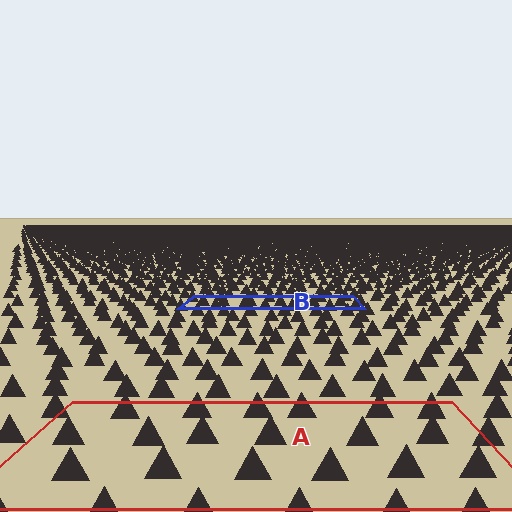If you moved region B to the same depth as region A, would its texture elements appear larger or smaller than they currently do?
They would appear larger. At a closer depth, the same texture elements are projected at a bigger on-screen size.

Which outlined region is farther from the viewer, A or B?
Region B is farther from the viewer — the texture elements inside it appear smaller and more densely packed.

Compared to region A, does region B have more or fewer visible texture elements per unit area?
Region B has more texture elements per unit area — they are packed more densely because it is farther away.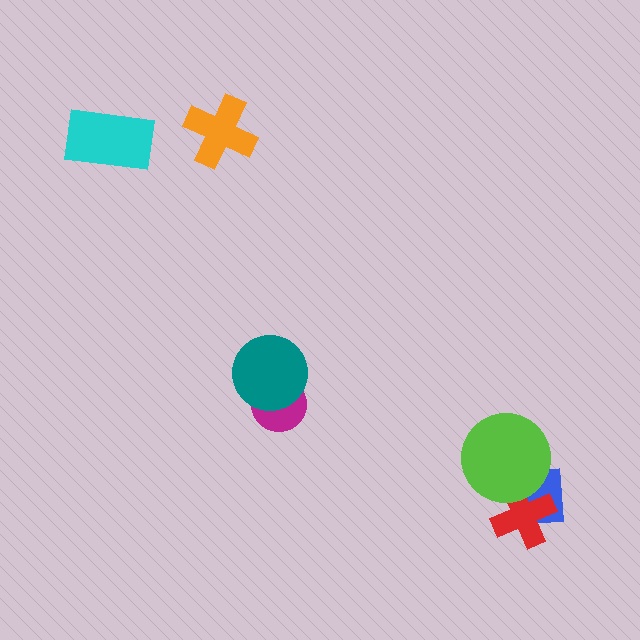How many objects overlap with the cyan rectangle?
0 objects overlap with the cyan rectangle.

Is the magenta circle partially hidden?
Yes, it is partially covered by another shape.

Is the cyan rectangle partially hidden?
No, no other shape covers it.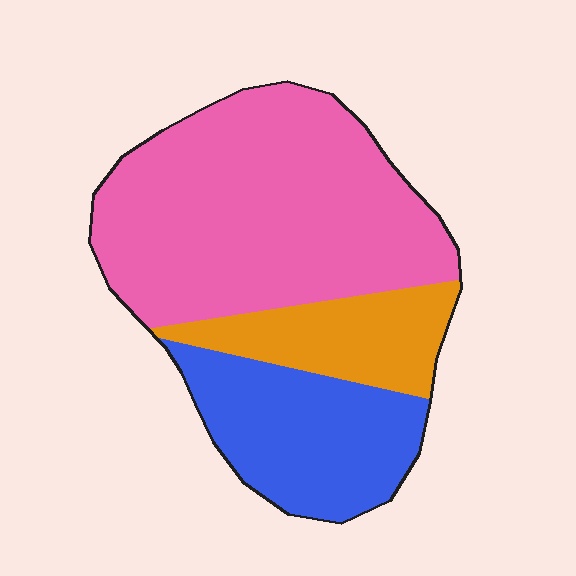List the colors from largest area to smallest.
From largest to smallest: pink, blue, orange.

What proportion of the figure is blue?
Blue takes up about one quarter (1/4) of the figure.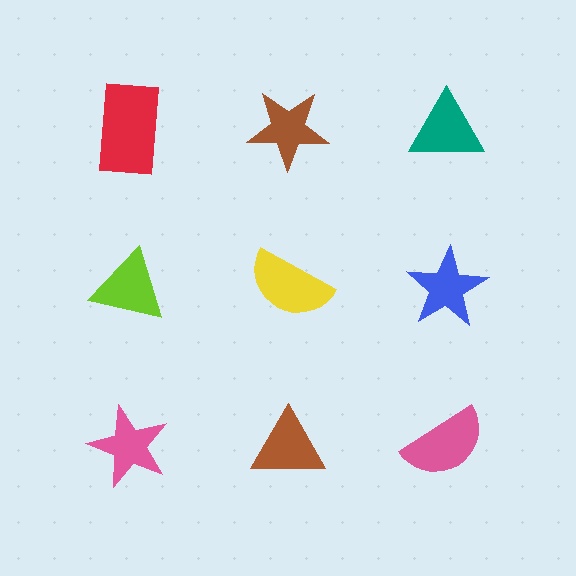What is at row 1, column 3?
A teal triangle.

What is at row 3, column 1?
A pink star.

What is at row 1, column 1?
A red rectangle.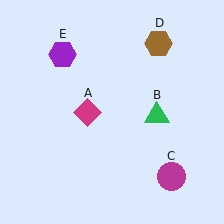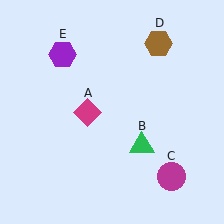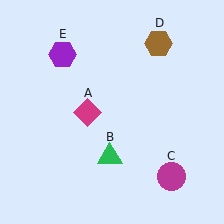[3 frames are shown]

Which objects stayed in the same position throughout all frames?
Magenta diamond (object A) and magenta circle (object C) and brown hexagon (object D) and purple hexagon (object E) remained stationary.